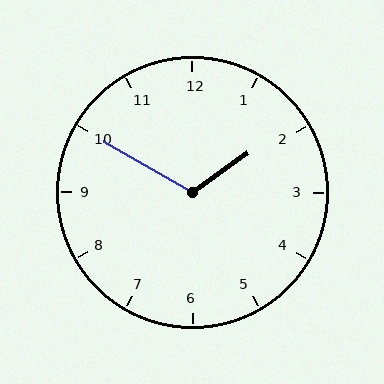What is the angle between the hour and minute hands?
Approximately 115 degrees.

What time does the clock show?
1:50.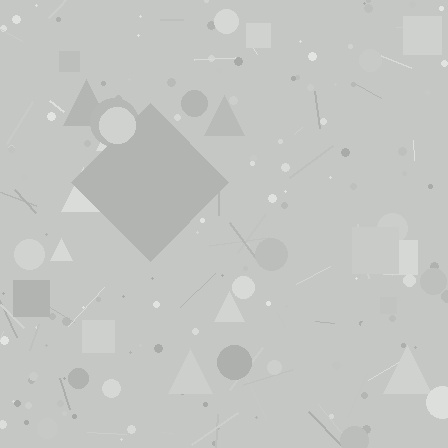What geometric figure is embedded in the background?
A diamond is embedded in the background.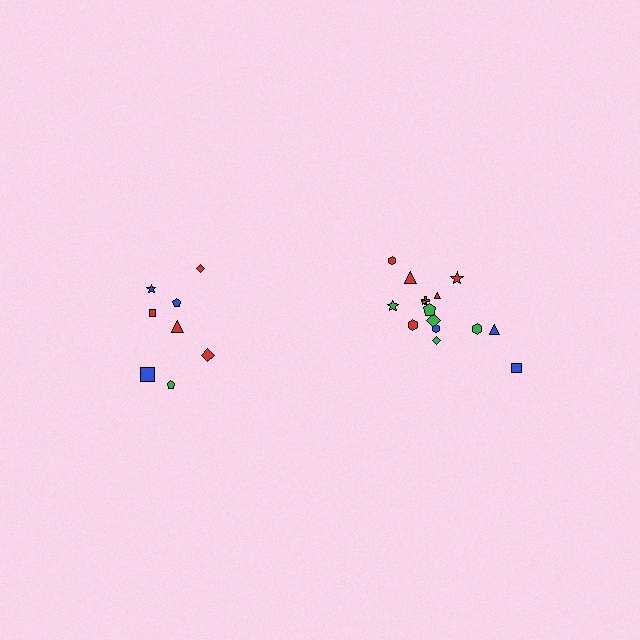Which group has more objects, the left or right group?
The right group.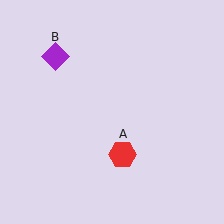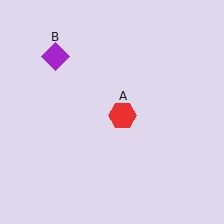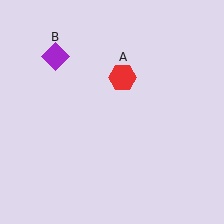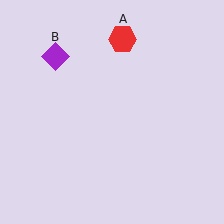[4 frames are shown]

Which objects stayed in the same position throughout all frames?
Purple diamond (object B) remained stationary.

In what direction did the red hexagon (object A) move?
The red hexagon (object A) moved up.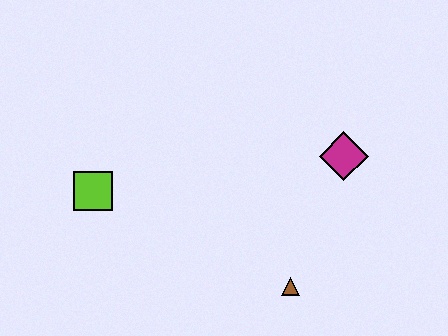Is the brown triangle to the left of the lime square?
No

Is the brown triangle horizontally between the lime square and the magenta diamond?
Yes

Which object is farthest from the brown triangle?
The lime square is farthest from the brown triangle.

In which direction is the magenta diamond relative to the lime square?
The magenta diamond is to the right of the lime square.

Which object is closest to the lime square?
The brown triangle is closest to the lime square.